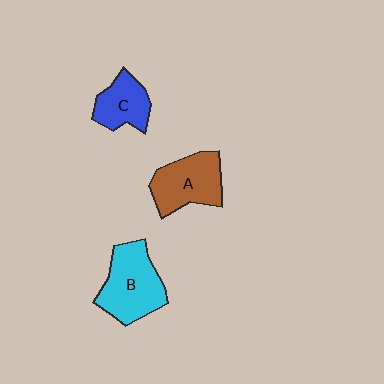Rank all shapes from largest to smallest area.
From largest to smallest: B (cyan), A (brown), C (blue).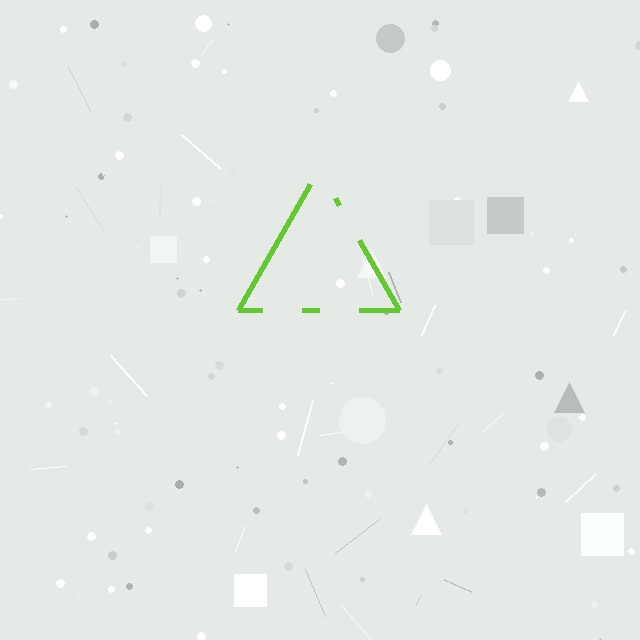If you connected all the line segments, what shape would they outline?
They would outline a triangle.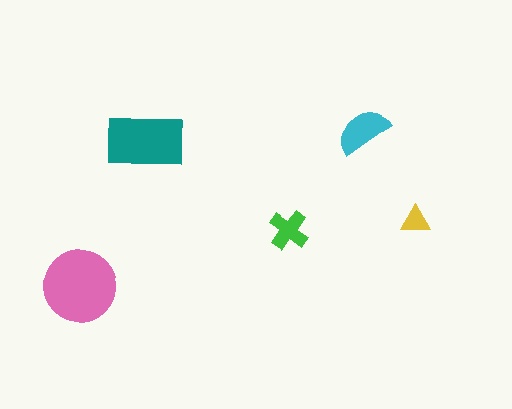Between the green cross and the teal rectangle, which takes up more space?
The teal rectangle.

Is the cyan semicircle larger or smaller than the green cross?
Larger.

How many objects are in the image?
There are 5 objects in the image.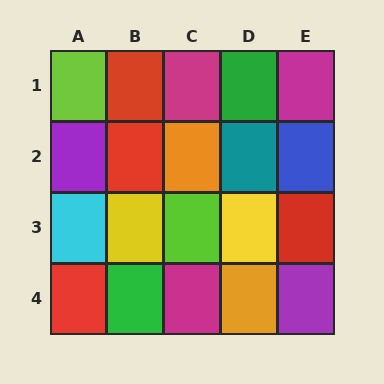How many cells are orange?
2 cells are orange.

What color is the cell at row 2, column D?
Teal.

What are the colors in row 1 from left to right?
Lime, red, magenta, green, magenta.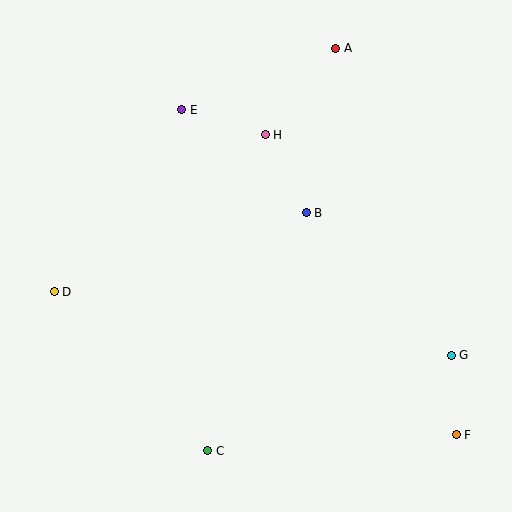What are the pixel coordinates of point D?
Point D is at (54, 292).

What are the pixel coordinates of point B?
Point B is at (306, 213).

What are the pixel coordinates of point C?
Point C is at (208, 451).